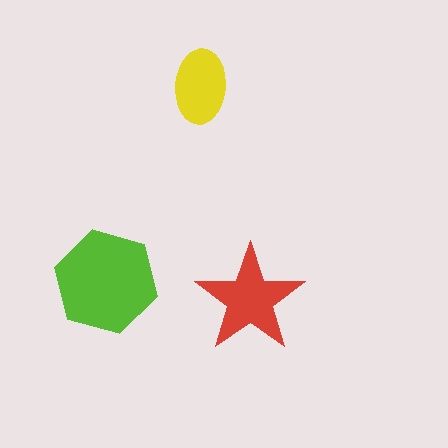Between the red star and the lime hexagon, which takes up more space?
The lime hexagon.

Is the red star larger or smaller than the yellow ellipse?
Larger.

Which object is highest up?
The yellow ellipse is topmost.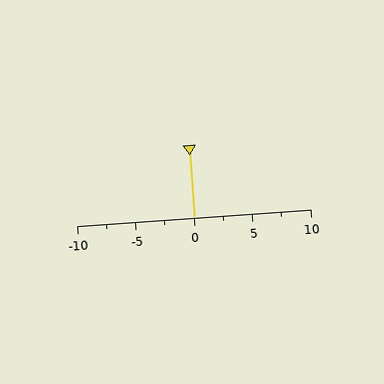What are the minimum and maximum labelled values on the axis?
The axis runs from -10 to 10.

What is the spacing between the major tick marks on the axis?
The major ticks are spaced 5 apart.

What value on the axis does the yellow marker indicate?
The marker indicates approximately 0.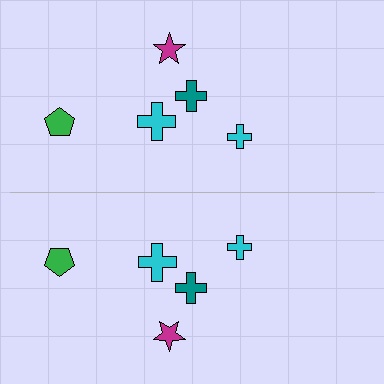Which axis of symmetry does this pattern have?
The pattern has a horizontal axis of symmetry running through the center of the image.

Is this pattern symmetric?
Yes, this pattern has bilateral (reflection) symmetry.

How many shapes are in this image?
There are 10 shapes in this image.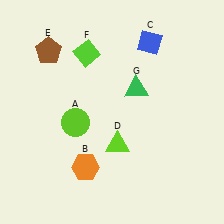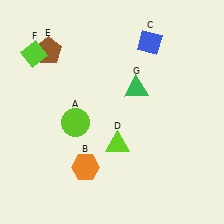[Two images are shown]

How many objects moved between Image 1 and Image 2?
1 object moved between the two images.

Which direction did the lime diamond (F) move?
The lime diamond (F) moved left.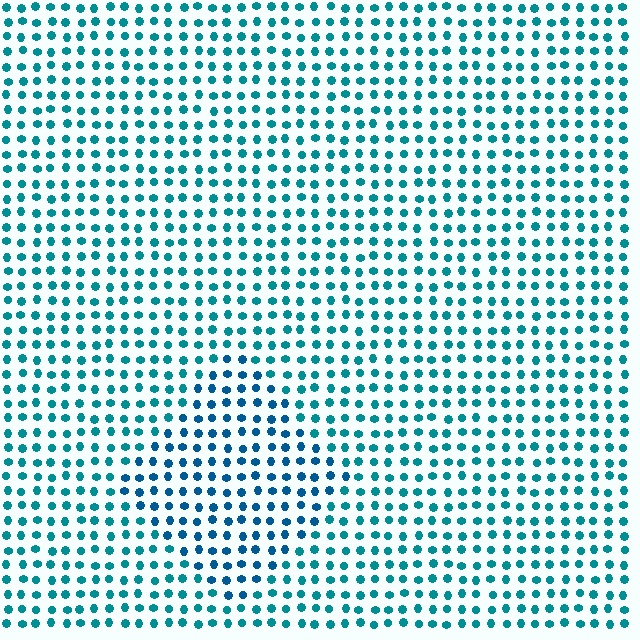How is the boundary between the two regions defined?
The boundary is defined purely by a slight shift in hue (about 22 degrees). Spacing, size, and orientation are identical on both sides.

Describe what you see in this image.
The image is filled with small teal elements in a uniform arrangement. A diamond-shaped region is visible where the elements are tinted to a slightly different hue, forming a subtle color boundary.